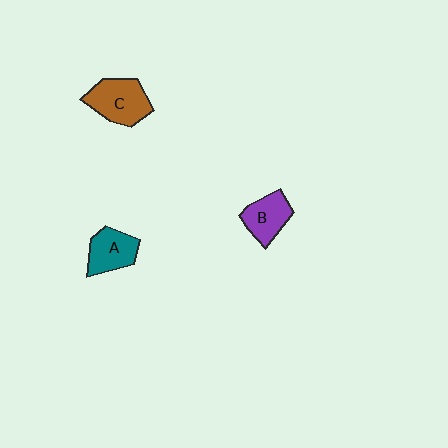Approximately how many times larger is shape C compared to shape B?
Approximately 1.3 times.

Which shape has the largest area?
Shape C (brown).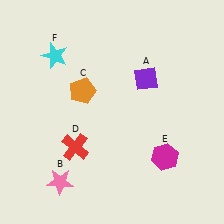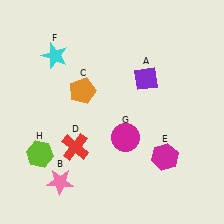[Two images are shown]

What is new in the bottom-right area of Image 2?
A magenta circle (G) was added in the bottom-right area of Image 2.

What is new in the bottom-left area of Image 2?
A lime hexagon (H) was added in the bottom-left area of Image 2.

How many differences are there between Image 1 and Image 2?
There are 2 differences between the two images.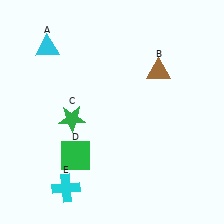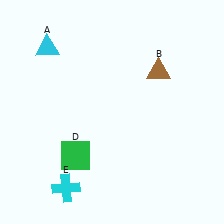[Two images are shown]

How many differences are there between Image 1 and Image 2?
There is 1 difference between the two images.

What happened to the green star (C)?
The green star (C) was removed in Image 2. It was in the bottom-left area of Image 1.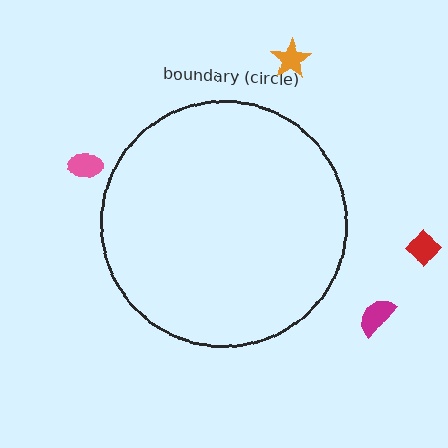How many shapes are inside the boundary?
0 inside, 4 outside.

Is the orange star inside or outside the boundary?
Outside.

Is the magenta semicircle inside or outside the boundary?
Outside.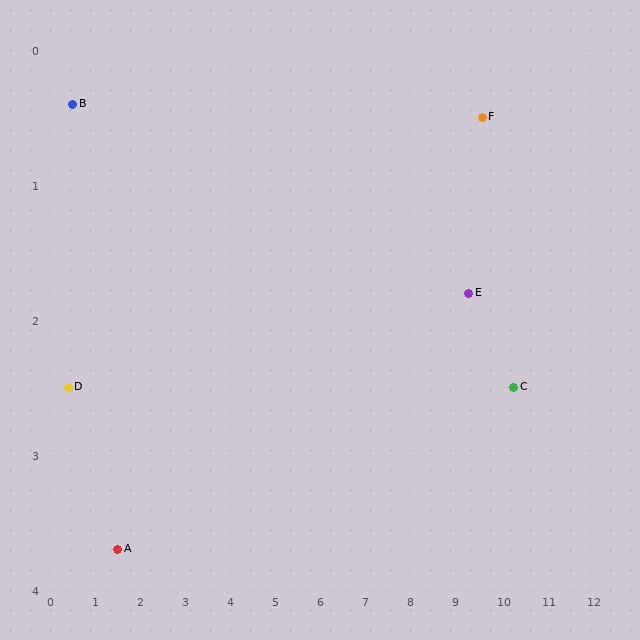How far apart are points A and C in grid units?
Points A and C are about 8.9 grid units apart.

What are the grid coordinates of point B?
Point B is at approximately (0.5, 0.4).